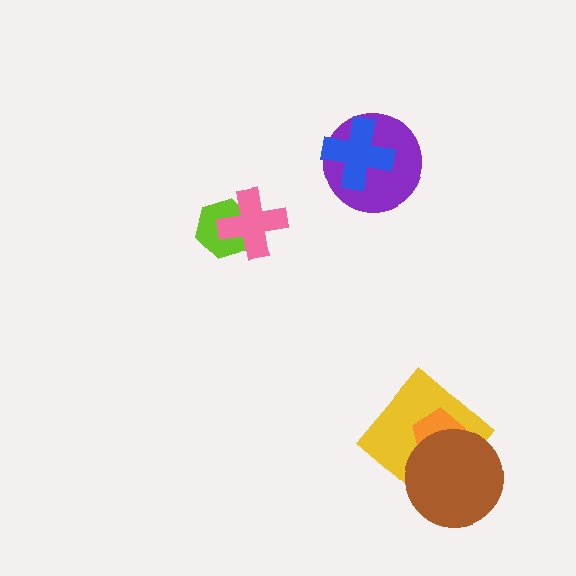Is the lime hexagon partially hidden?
Yes, it is partially covered by another shape.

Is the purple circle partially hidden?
Yes, it is partially covered by another shape.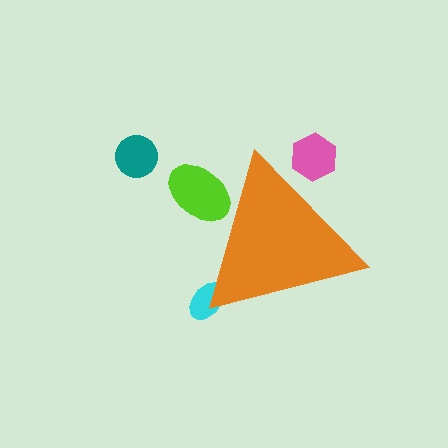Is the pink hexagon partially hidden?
Yes, the pink hexagon is partially hidden behind the orange triangle.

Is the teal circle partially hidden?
No, the teal circle is fully visible.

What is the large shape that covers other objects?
An orange triangle.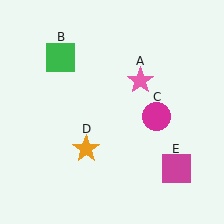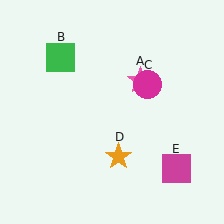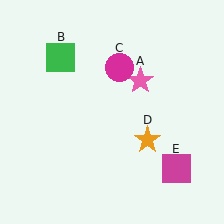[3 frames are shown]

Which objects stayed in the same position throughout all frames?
Pink star (object A) and green square (object B) and magenta square (object E) remained stationary.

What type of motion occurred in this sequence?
The magenta circle (object C), orange star (object D) rotated counterclockwise around the center of the scene.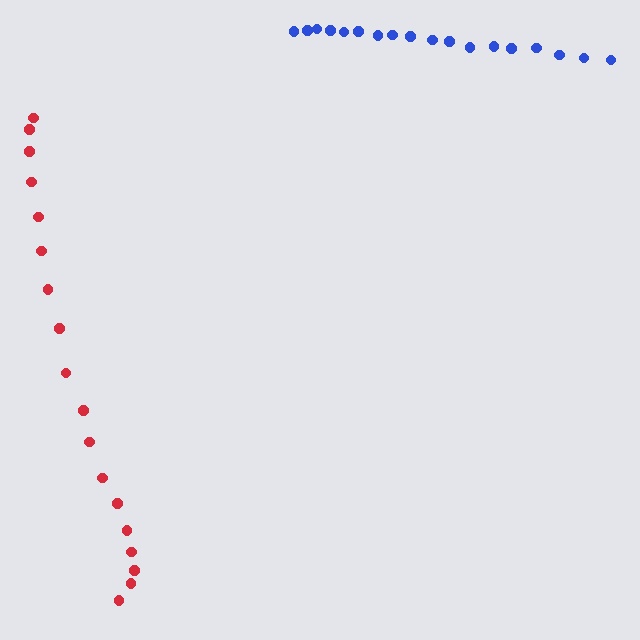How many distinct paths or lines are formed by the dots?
There are 2 distinct paths.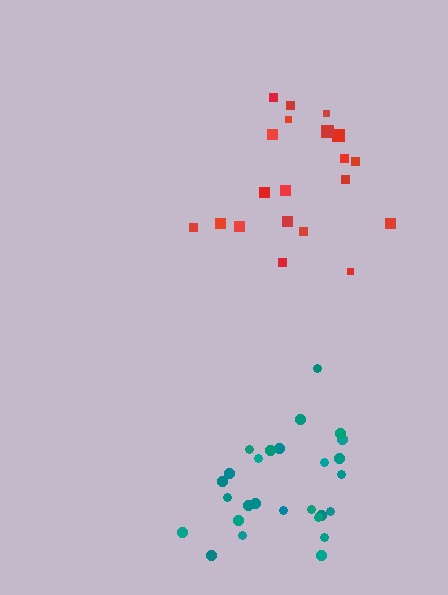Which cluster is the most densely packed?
Teal.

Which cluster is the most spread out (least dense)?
Red.